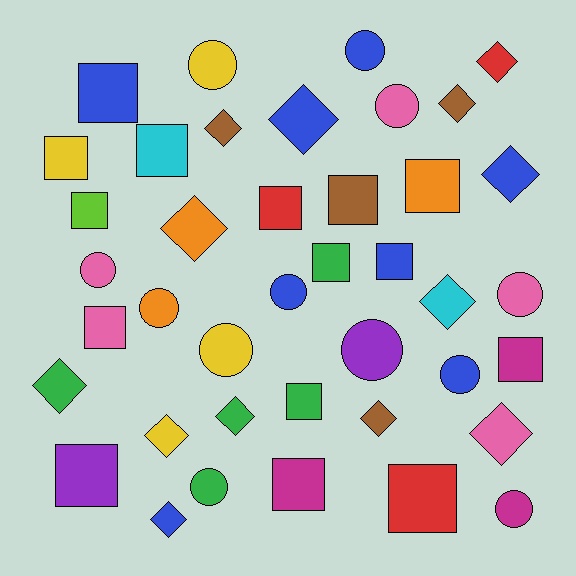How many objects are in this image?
There are 40 objects.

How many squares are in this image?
There are 15 squares.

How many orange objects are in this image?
There are 3 orange objects.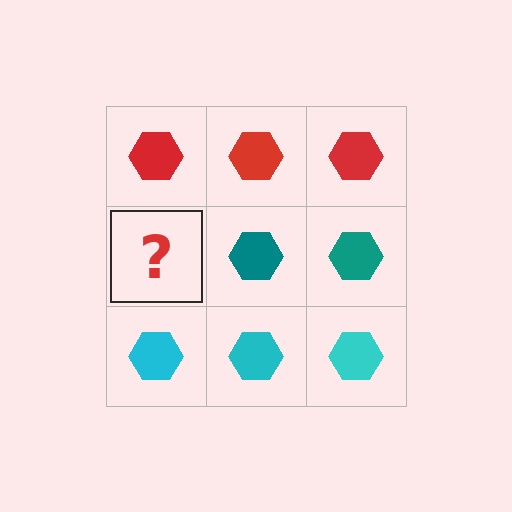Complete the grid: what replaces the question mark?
The question mark should be replaced with a teal hexagon.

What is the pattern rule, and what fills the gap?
The rule is that each row has a consistent color. The gap should be filled with a teal hexagon.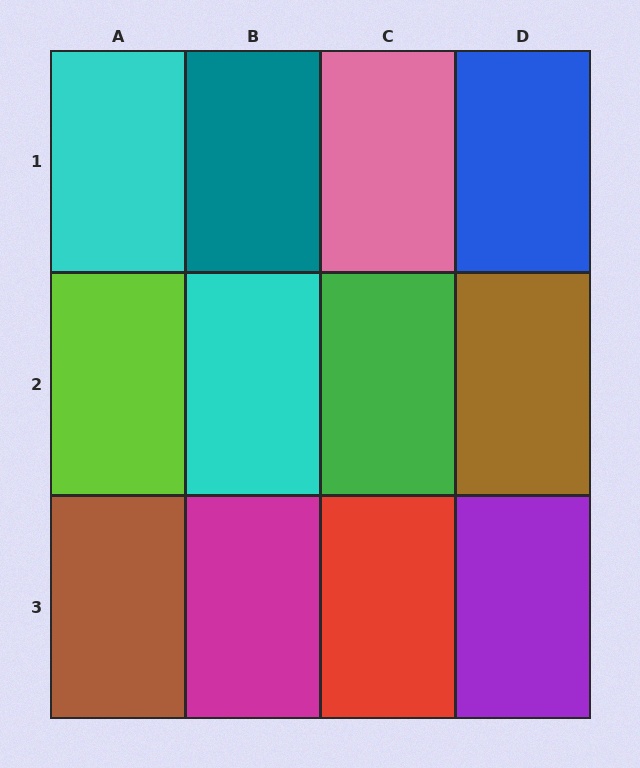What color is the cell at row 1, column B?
Teal.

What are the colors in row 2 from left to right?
Lime, cyan, green, brown.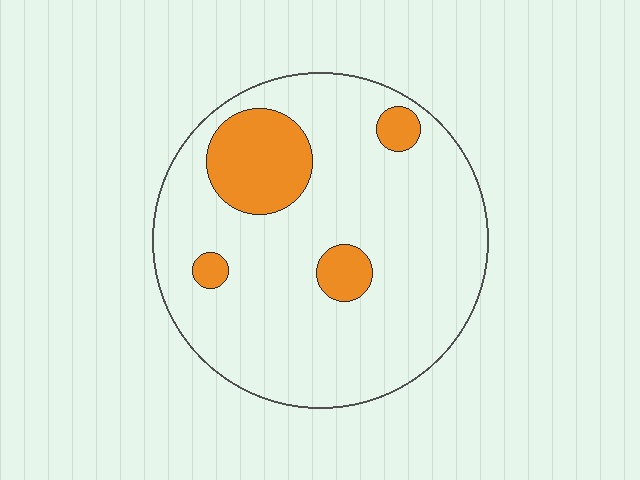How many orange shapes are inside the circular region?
4.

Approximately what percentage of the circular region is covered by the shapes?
Approximately 15%.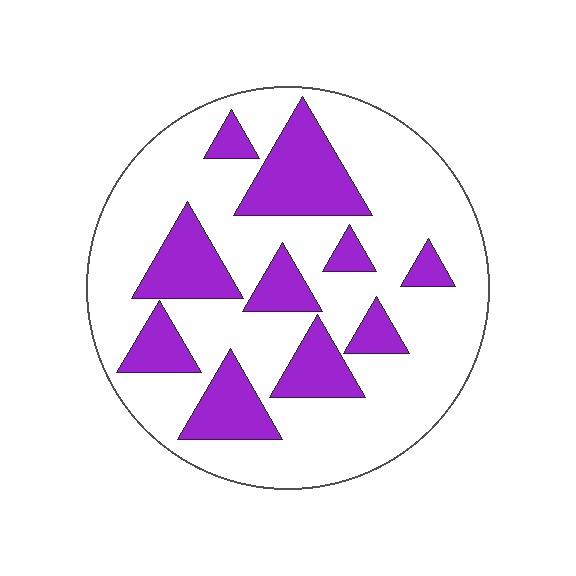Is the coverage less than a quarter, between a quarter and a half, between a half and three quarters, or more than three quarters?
Between a quarter and a half.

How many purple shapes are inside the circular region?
10.